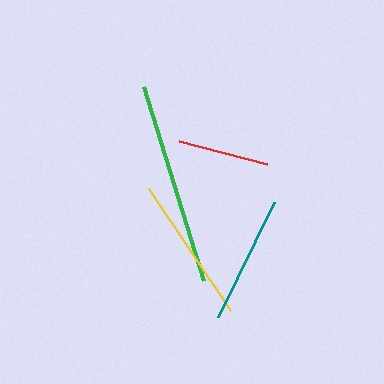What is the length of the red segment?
The red segment is approximately 91 pixels long.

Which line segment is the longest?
The green line is the longest at approximately 203 pixels.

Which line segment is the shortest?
The red line is the shortest at approximately 91 pixels.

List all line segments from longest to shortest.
From longest to shortest: green, yellow, teal, red.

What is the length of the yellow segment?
The yellow segment is approximately 146 pixels long.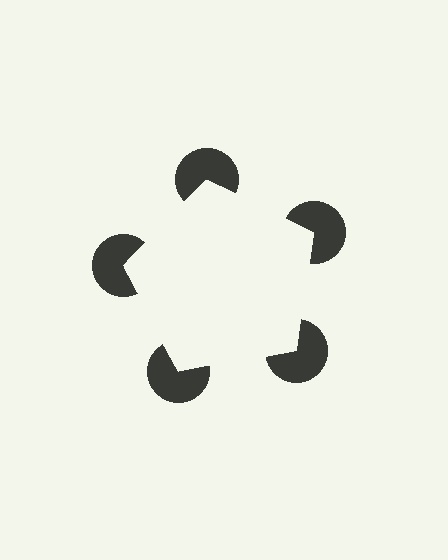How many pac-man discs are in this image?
There are 5 — one at each vertex of the illusory pentagon.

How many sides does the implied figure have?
5 sides.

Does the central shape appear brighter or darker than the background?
It typically appears slightly brighter than the background, even though no actual brightness change is drawn.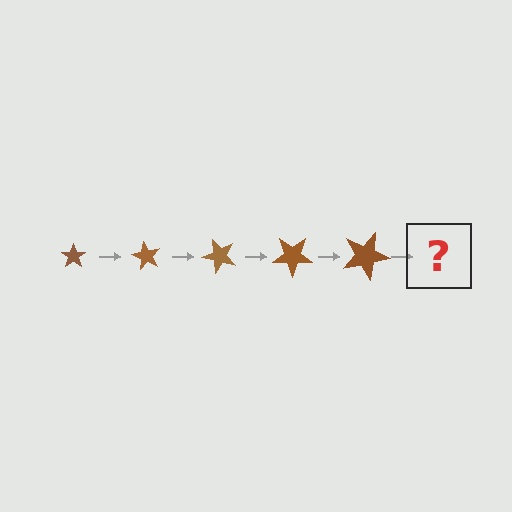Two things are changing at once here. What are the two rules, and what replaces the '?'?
The two rules are that the star grows larger each step and it rotates 60 degrees each step. The '?' should be a star, larger than the previous one and rotated 300 degrees from the start.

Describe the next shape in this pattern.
It should be a star, larger than the previous one and rotated 300 degrees from the start.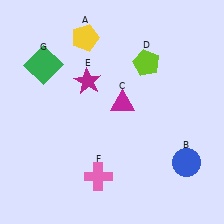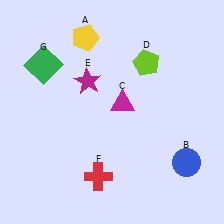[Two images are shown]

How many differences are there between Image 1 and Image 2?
There is 1 difference between the two images.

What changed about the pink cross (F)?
In Image 1, F is pink. In Image 2, it changed to red.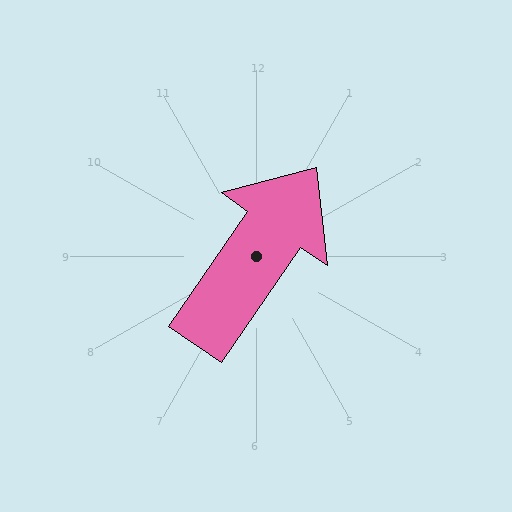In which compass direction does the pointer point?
Northeast.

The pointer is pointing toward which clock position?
Roughly 1 o'clock.